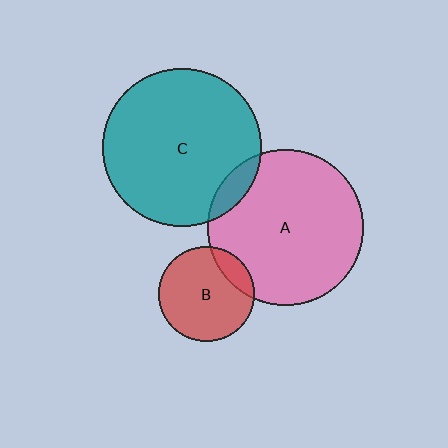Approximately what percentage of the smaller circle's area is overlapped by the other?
Approximately 10%.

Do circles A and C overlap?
Yes.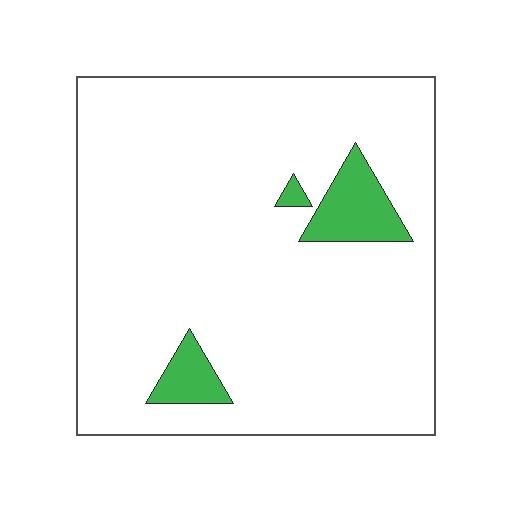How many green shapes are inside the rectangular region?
3.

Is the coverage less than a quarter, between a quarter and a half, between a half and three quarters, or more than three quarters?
Less than a quarter.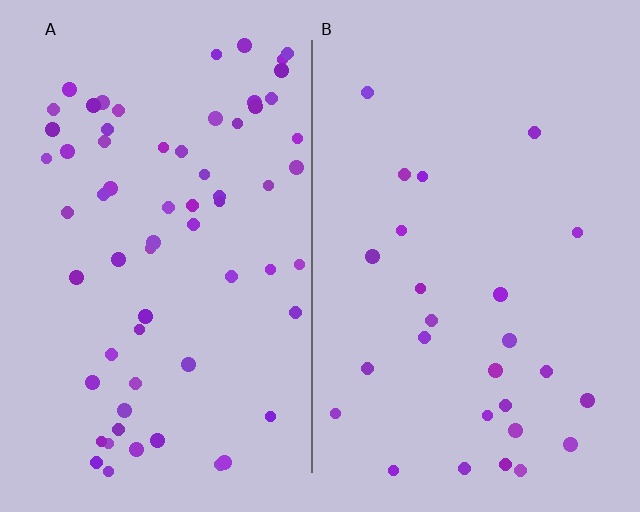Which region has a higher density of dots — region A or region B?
A (the left).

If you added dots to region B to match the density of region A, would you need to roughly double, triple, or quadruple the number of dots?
Approximately triple.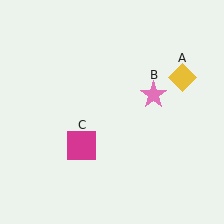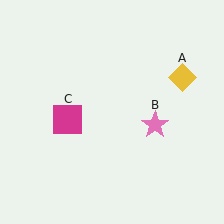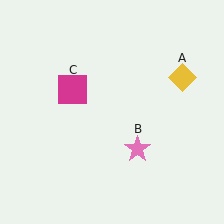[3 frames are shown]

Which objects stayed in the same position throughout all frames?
Yellow diamond (object A) remained stationary.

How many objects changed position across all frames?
2 objects changed position: pink star (object B), magenta square (object C).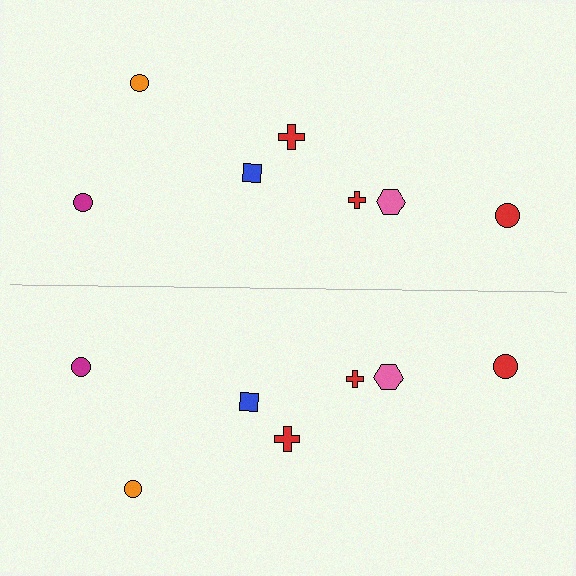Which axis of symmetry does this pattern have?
The pattern has a horizontal axis of symmetry running through the center of the image.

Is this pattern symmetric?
Yes, this pattern has bilateral (reflection) symmetry.